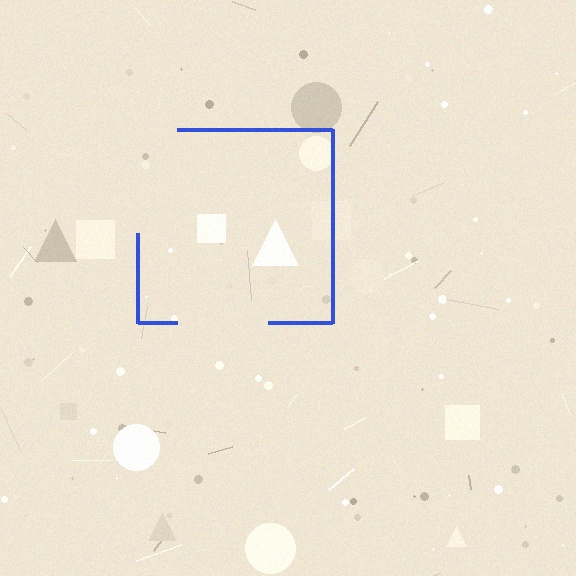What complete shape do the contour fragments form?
The contour fragments form a square.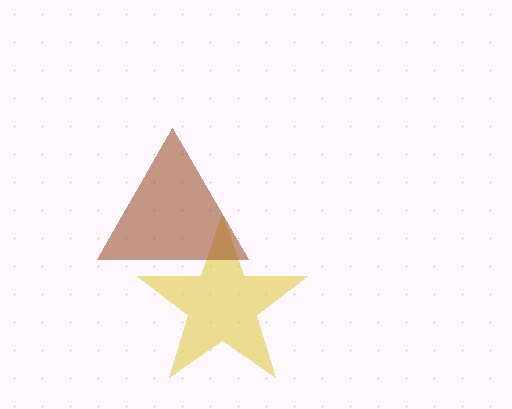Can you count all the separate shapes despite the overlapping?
Yes, there are 2 separate shapes.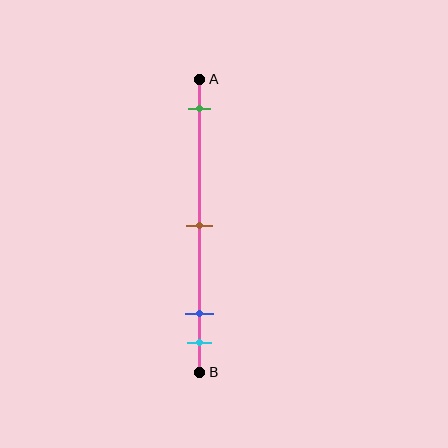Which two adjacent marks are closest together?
The blue and cyan marks are the closest adjacent pair.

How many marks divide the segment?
There are 4 marks dividing the segment.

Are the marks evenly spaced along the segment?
No, the marks are not evenly spaced.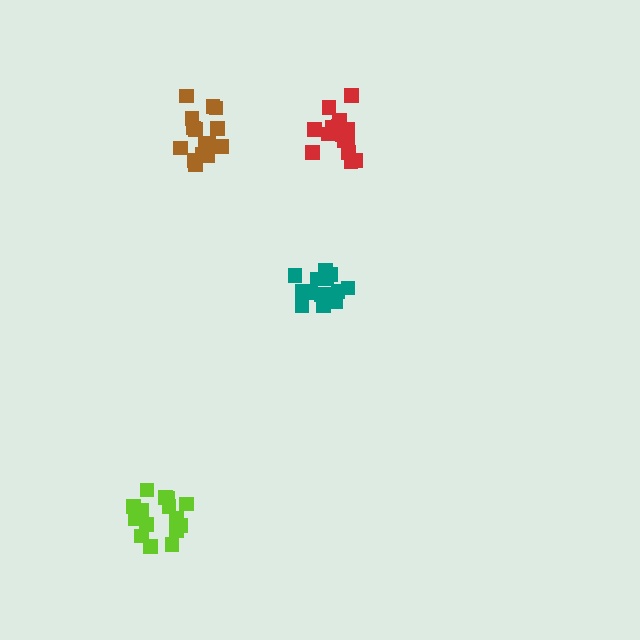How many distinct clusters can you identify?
There are 4 distinct clusters.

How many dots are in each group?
Group 1: 15 dots, Group 2: 17 dots, Group 3: 15 dots, Group 4: 15 dots (62 total).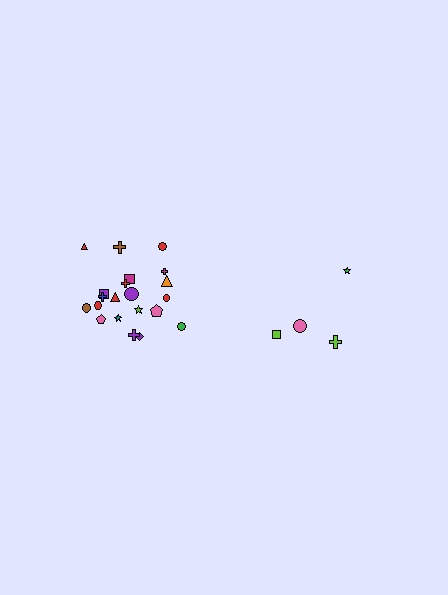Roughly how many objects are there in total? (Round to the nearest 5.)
Roughly 25 objects in total.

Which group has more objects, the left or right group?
The left group.